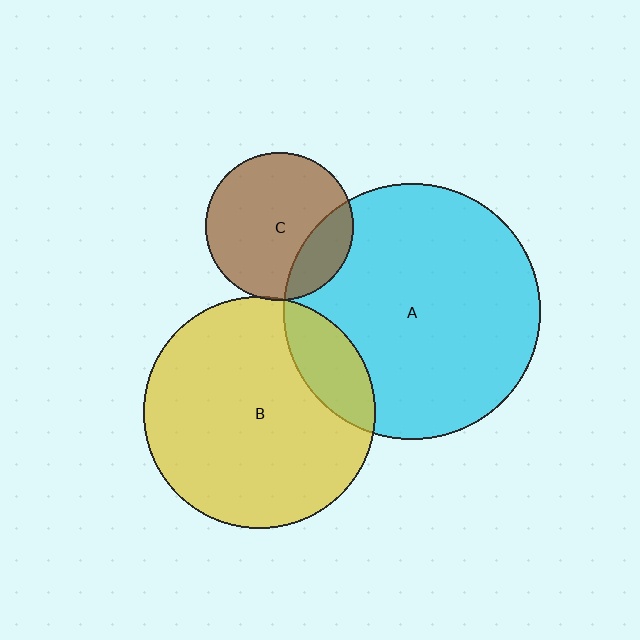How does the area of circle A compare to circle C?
Approximately 3.0 times.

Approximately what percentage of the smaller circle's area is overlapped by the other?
Approximately 5%.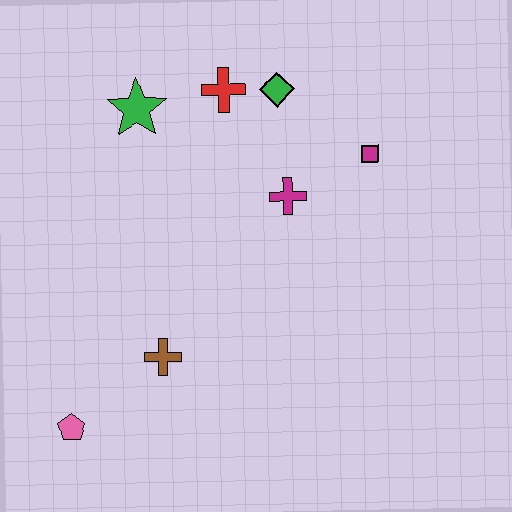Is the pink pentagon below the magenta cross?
Yes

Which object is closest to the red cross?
The green diamond is closest to the red cross.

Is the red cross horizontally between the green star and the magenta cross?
Yes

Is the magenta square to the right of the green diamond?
Yes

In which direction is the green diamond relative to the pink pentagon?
The green diamond is above the pink pentagon.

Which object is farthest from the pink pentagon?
The magenta square is farthest from the pink pentagon.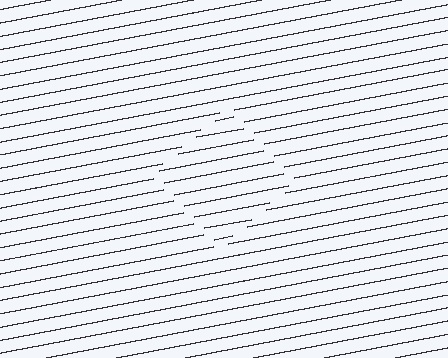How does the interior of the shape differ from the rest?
The interior of the shape contains the same grating, shifted by half a period — the contour is defined by the phase discontinuity where line-ends from the inner and outer gratings abut.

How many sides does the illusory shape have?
4 sides — the line-ends trace a square.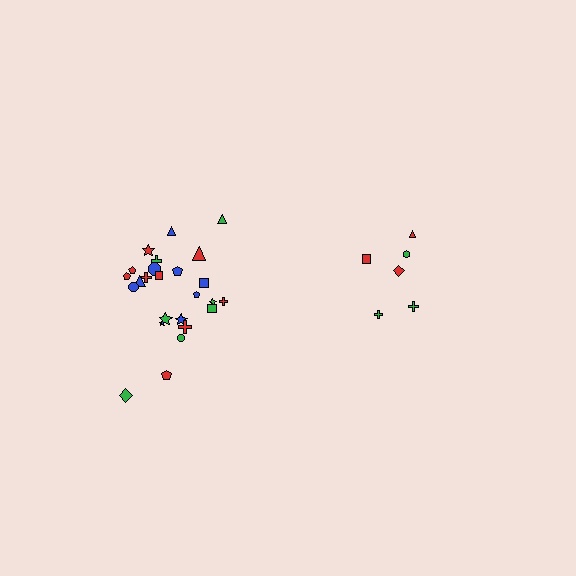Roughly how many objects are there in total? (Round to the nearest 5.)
Roughly 30 objects in total.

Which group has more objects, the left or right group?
The left group.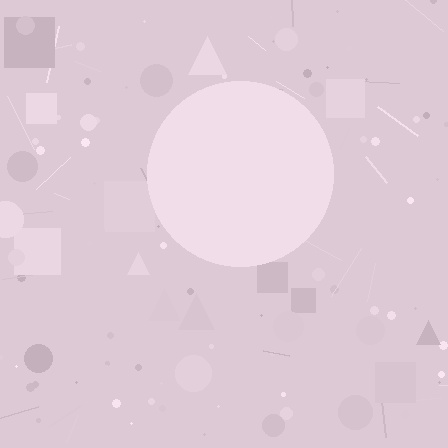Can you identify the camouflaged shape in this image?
The camouflaged shape is a circle.